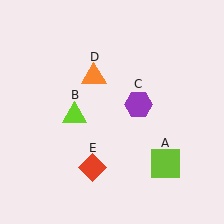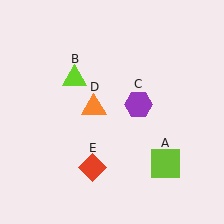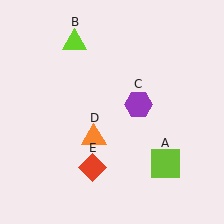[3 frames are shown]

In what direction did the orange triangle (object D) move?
The orange triangle (object D) moved down.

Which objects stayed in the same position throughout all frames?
Lime square (object A) and purple hexagon (object C) and red diamond (object E) remained stationary.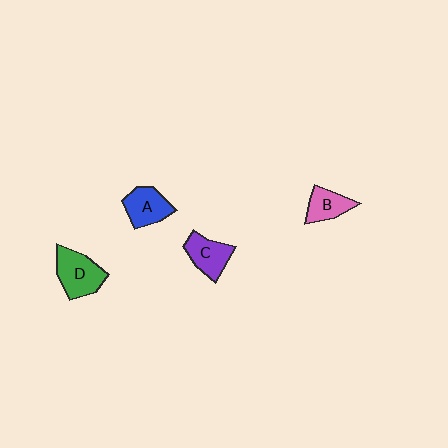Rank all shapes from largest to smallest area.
From largest to smallest: D (green), A (blue), C (purple), B (pink).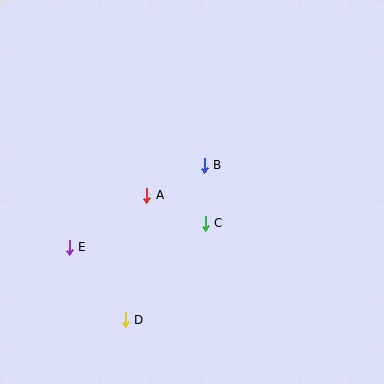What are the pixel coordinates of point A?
Point A is at (147, 195).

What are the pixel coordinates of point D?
Point D is at (125, 320).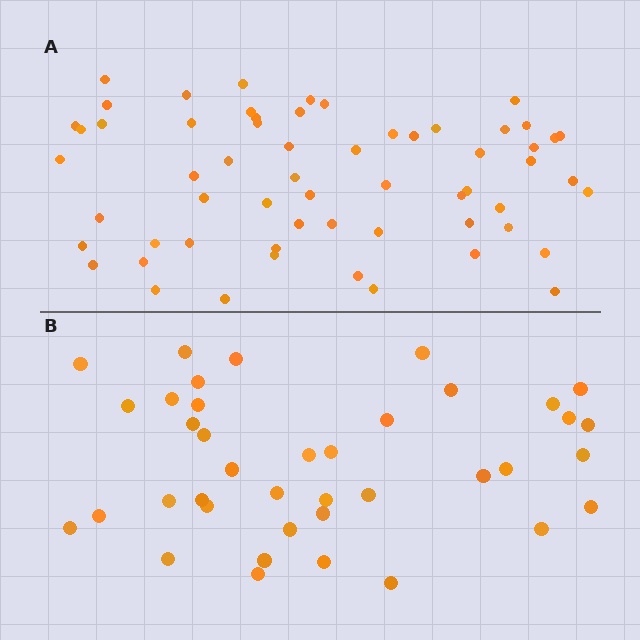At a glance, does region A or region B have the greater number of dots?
Region A (the top region) has more dots.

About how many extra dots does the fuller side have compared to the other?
Region A has approximately 20 more dots than region B.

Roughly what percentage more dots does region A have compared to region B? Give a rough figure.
About 55% more.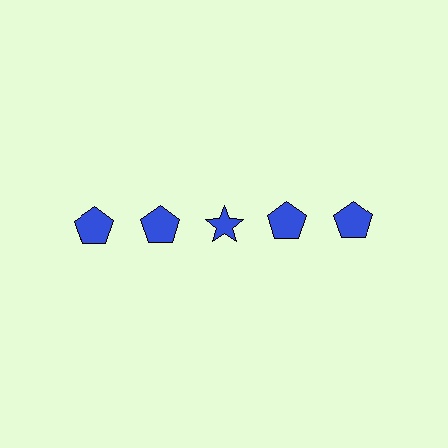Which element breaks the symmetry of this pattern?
The blue star in the top row, center column breaks the symmetry. All other shapes are blue pentagons.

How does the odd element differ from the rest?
It has a different shape: star instead of pentagon.